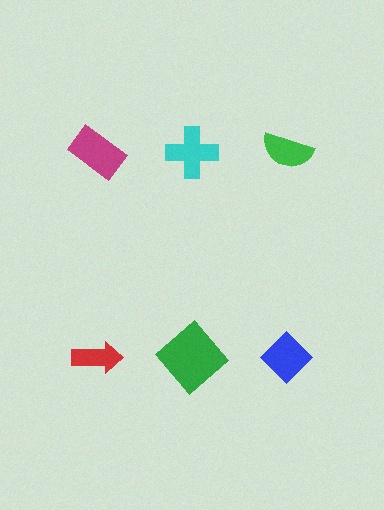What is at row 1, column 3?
A green semicircle.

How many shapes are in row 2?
3 shapes.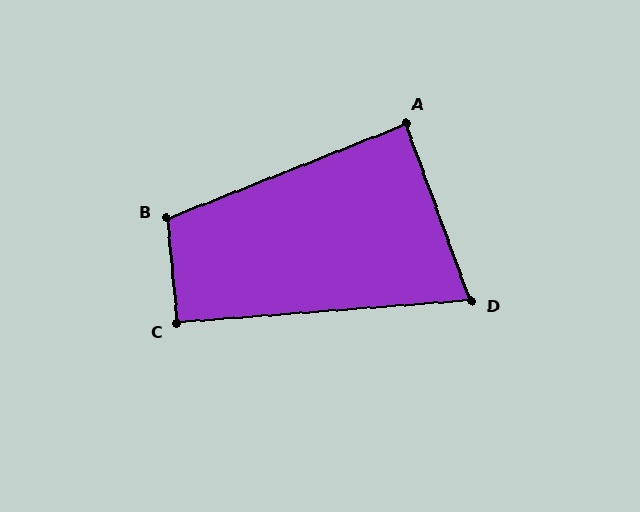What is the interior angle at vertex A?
Approximately 89 degrees (approximately right).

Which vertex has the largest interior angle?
B, at approximately 106 degrees.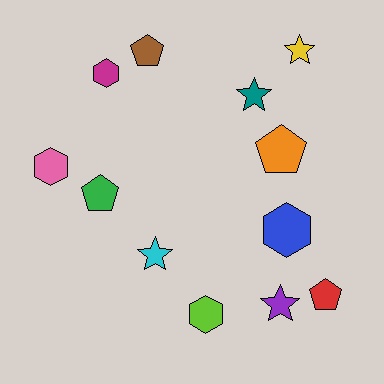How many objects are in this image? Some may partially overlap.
There are 12 objects.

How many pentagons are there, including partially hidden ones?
There are 4 pentagons.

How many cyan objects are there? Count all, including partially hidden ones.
There is 1 cyan object.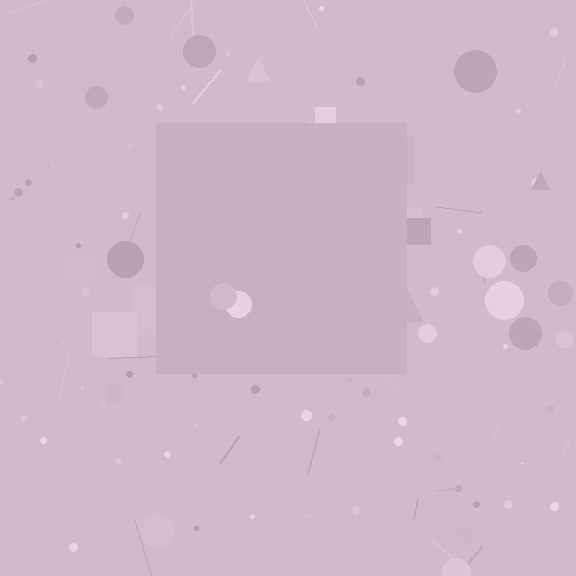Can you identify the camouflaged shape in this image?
The camouflaged shape is a square.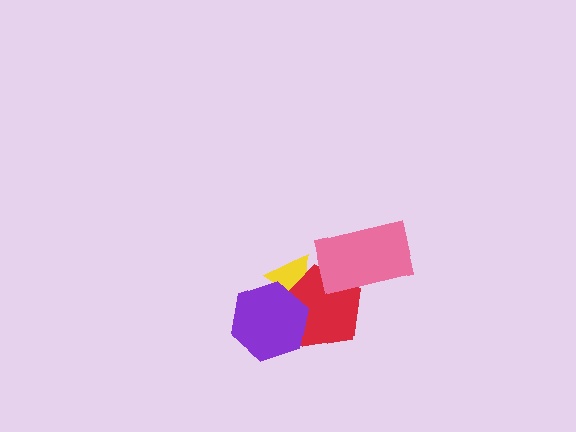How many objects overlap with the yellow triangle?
2 objects overlap with the yellow triangle.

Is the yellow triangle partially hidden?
Yes, it is partially covered by another shape.